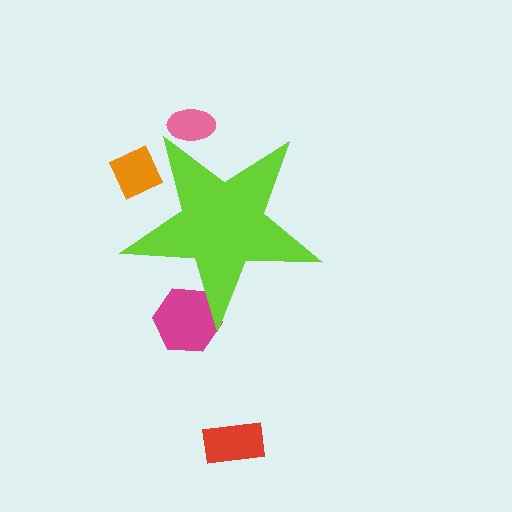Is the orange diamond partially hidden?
Yes, the orange diamond is partially hidden behind the lime star.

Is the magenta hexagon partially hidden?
Yes, the magenta hexagon is partially hidden behind the lime star.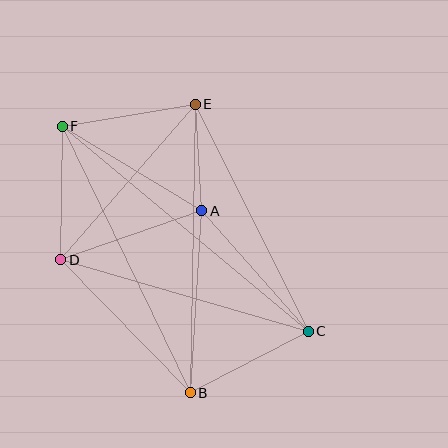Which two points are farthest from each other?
Points C and F are farthest from each other.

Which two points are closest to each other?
Points A and E are closest to each other.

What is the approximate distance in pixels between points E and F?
The distance between E and F is approximately 135 pixels.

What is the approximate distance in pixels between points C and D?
The distance between C and D is approximately 258 pixels.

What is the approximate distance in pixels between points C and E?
The distance between C and E is approximately 254 pixels.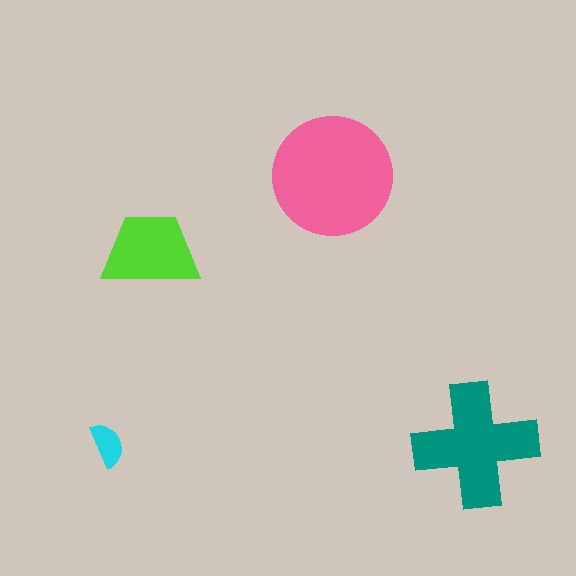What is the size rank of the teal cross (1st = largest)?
2nd.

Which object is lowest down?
The teal cross is bottommost.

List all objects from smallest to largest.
The cyan semicircle, the lime trapezoid, the teal cross, the pink circle.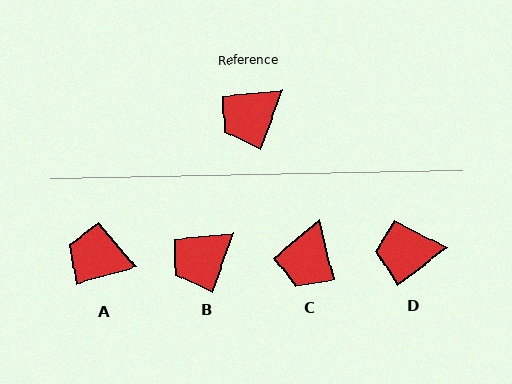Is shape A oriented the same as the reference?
No, it is off by about 55 degrees.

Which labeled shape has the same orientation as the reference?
B.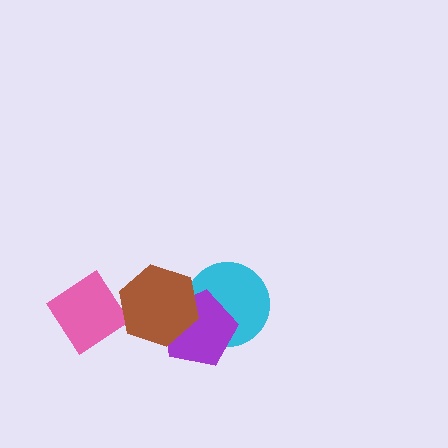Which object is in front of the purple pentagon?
The brown hexagon is in front of the purple pentagon.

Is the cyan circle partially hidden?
Yes, it is partially covered by another shape.